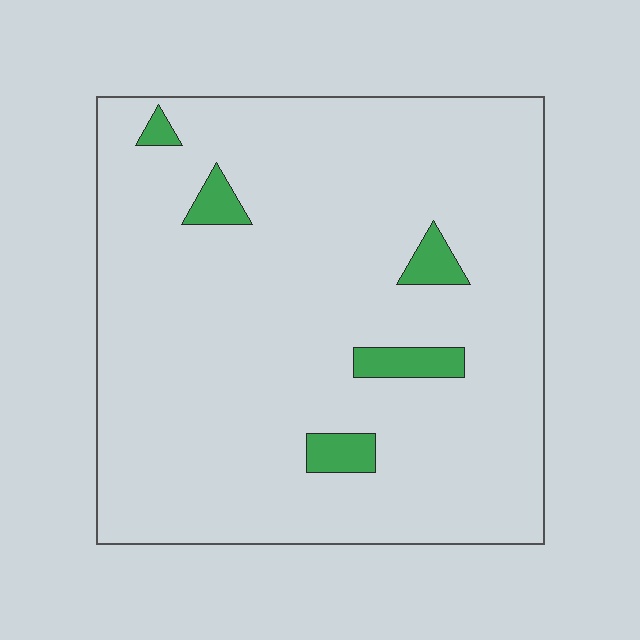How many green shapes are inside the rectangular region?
5.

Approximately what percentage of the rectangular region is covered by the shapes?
Approximately 5%.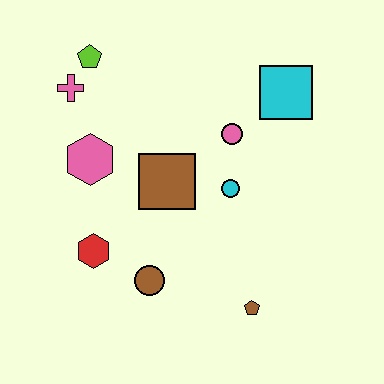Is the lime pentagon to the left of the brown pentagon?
Yes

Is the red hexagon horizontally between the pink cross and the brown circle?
Yes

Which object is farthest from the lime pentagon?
The brown pentagon is farthest from the lime pentagon.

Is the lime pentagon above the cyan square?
Yes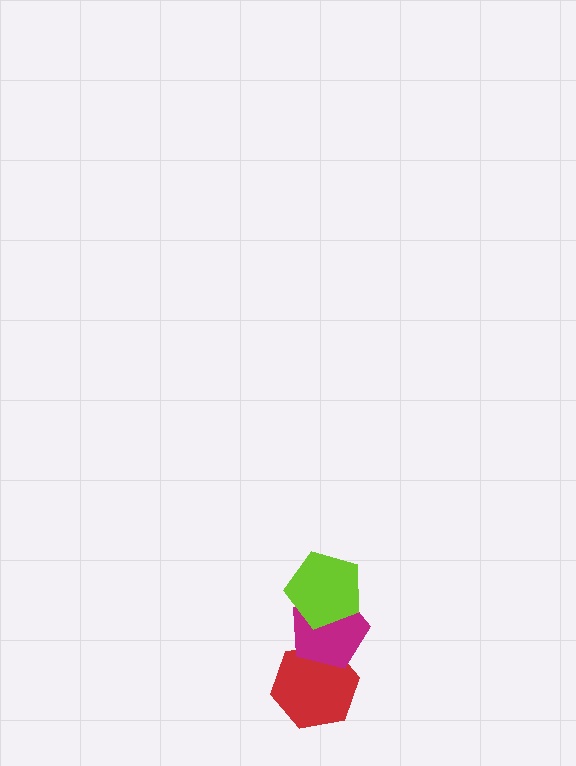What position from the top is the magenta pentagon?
The magenta pentagon is 2nd from the top.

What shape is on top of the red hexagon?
The magenta pentagon is on top of the red hexagon.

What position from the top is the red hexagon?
The red hexagon is 3rd from the top.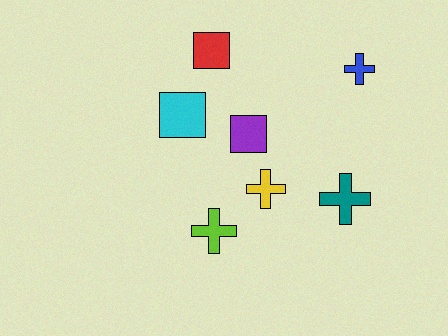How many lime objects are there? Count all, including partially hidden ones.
There is 1 lime object.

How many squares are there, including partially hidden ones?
There are 3 squares.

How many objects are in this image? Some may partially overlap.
There are 7 objects.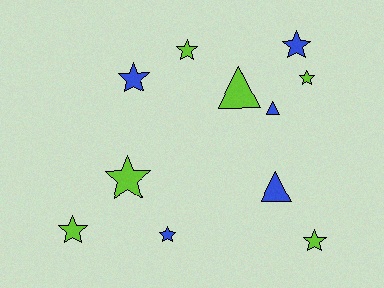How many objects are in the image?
There are 11 objects.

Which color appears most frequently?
Lime, with 6 objects.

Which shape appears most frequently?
Star, with 8 objects.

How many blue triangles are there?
There are 2 blue triangles.